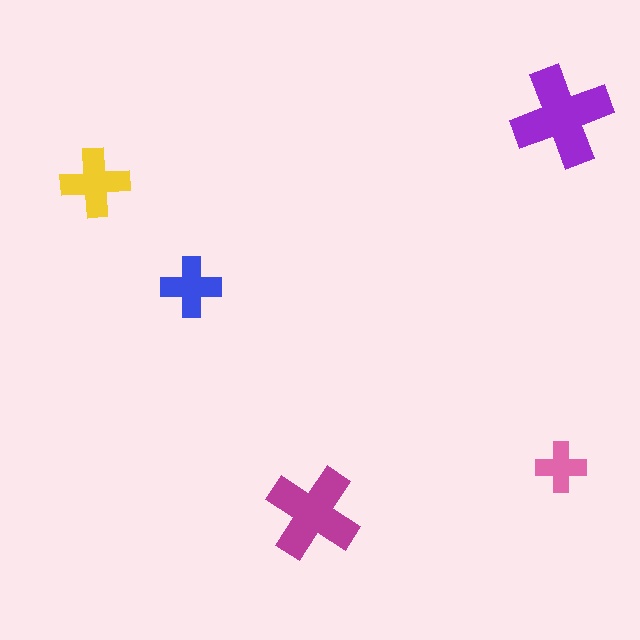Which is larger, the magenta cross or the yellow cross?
The magenta one.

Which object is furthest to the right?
The purple cross is rightmost.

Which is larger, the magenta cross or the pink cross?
The magenta one.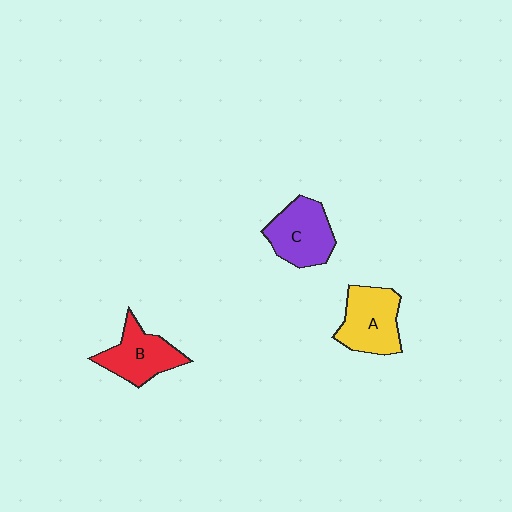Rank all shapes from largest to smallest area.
From largest to smallest: A (yellow), C (purple), B (red).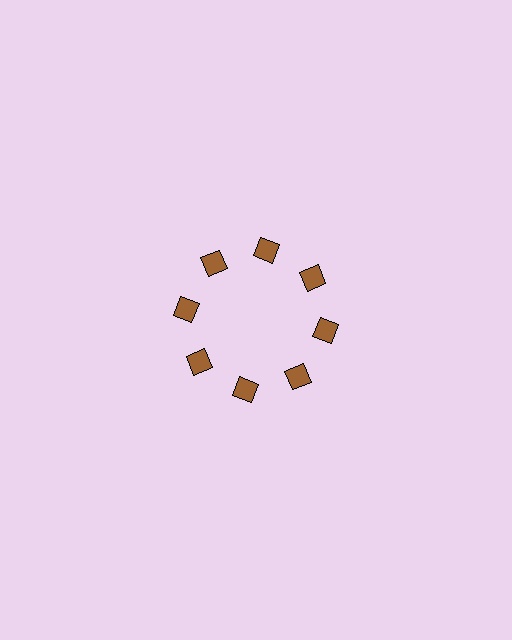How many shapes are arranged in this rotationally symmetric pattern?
There are 8 shapes, arranged in 8 groups of 1.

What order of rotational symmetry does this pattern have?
This pattern has 8-fold rotational symmetry.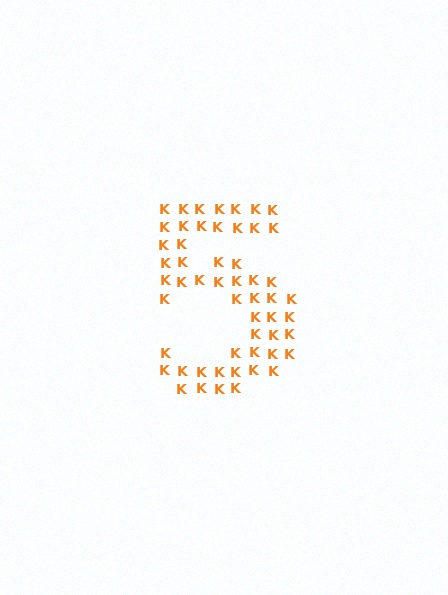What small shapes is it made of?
It is made of small letter K's.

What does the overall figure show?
The overall figure shows the digit 5.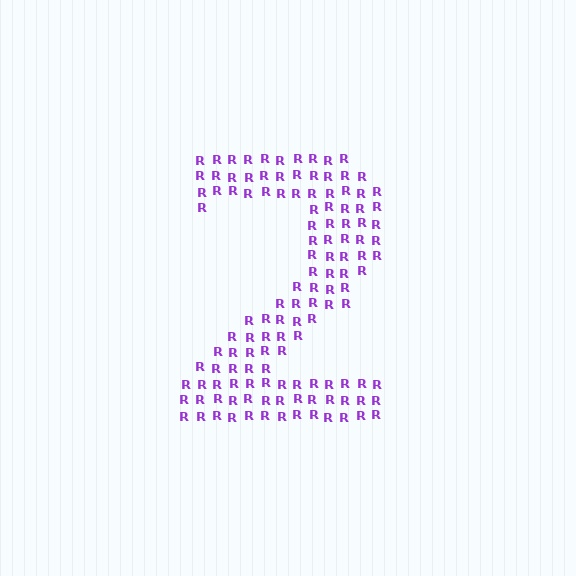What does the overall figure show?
The overall figure shows the digit 2.